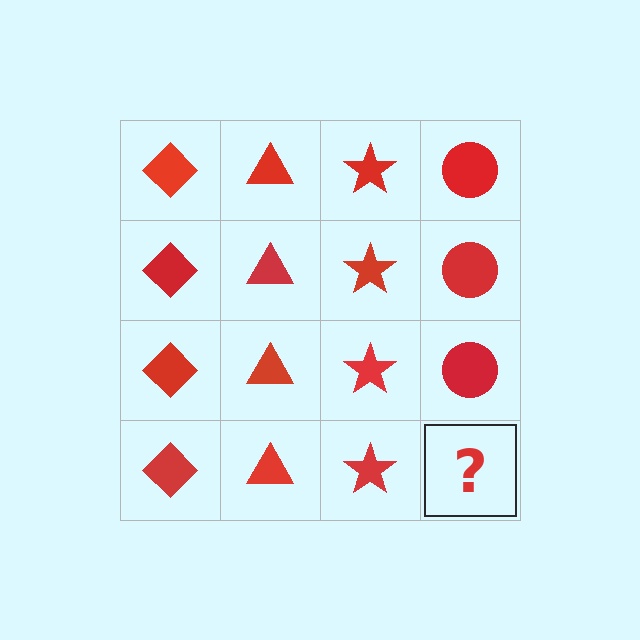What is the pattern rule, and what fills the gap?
The rule is that each column has a consistent shape. The gap should be filled with a red circle.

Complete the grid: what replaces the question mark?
The question mark should be replaced with a red circle.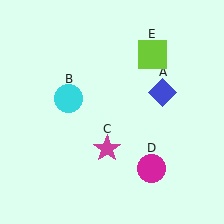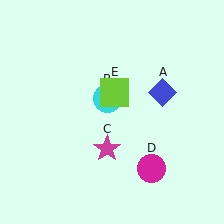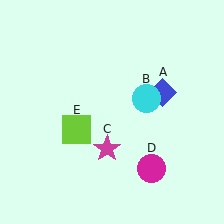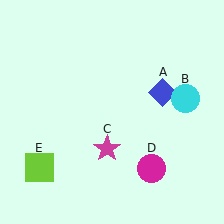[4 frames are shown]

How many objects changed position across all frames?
2 objects changed position: cyan circle (object B), lime square (object E).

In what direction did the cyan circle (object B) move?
The cyan circle (object B) moved right.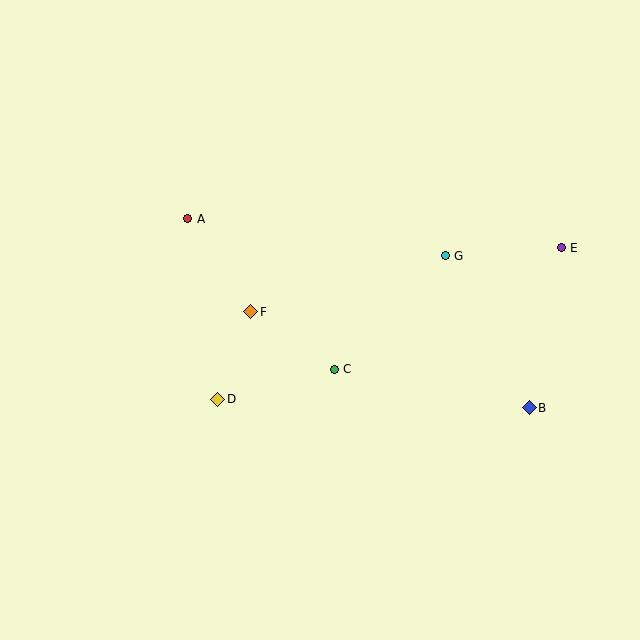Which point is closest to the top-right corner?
Point E is closest to the top-right corner.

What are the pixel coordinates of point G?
Point G is at (445, 256).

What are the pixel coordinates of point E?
Point E is at (561, 248).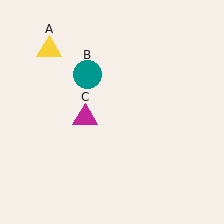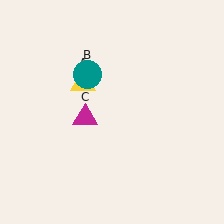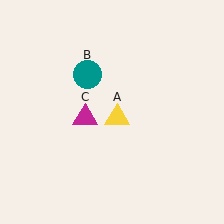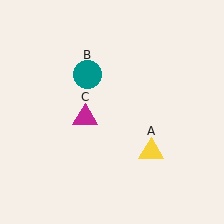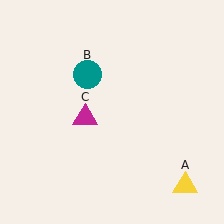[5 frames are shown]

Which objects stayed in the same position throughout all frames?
Teal circle (object B) and magenta triangle (object C) remained stationary.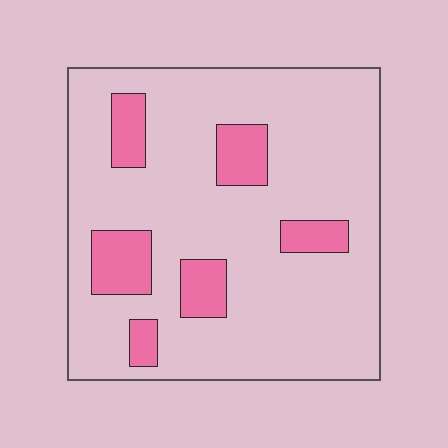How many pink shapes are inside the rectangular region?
6.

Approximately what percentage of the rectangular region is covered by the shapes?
Approximately 15%.